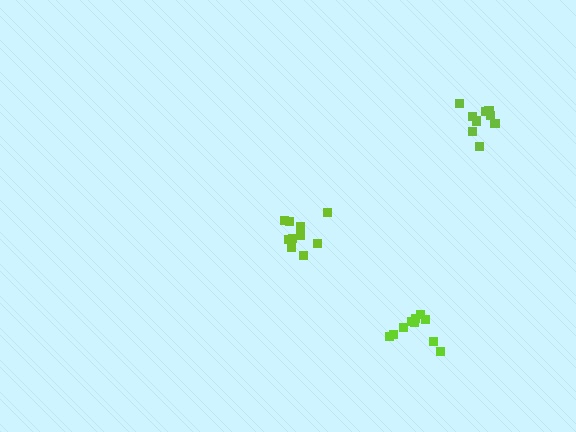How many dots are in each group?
Group 1: 10 dots, Group 2: 10 dots, Group 3: 10 dots (30 total).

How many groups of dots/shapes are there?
There are 3 groups.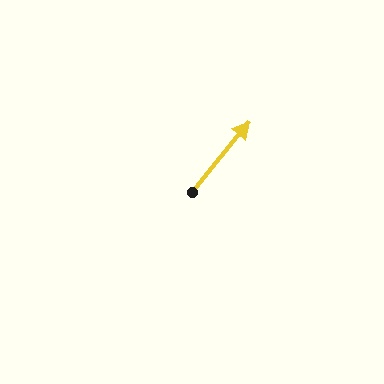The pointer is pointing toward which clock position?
Roughly 1 o'clock.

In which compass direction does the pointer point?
Northeast.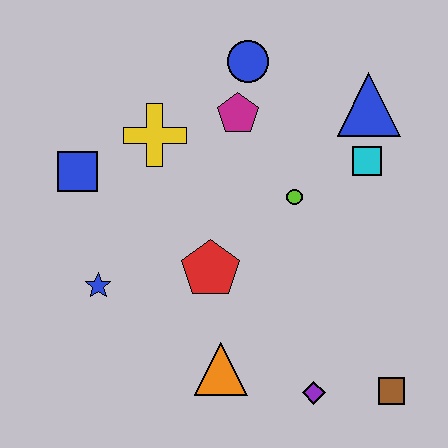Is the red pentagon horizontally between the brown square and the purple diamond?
No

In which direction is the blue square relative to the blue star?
The blue square is above the blue star.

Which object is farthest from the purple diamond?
The blue circle is farthest from the purple diamond.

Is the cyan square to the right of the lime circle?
Yes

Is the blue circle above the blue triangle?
Yes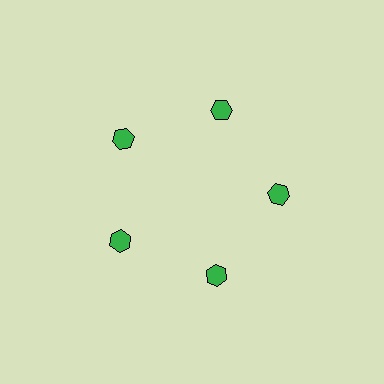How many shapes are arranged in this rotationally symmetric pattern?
There are 5 shapes, arranged in 5 groups of 1.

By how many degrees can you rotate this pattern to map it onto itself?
The pattern maps onto itself every 72 degrees of rotation.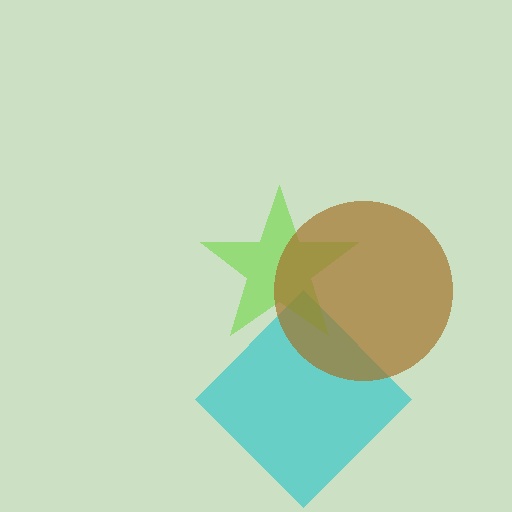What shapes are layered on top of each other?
The layered shapes are: a cyan diamond, a lime star, a brown circle.